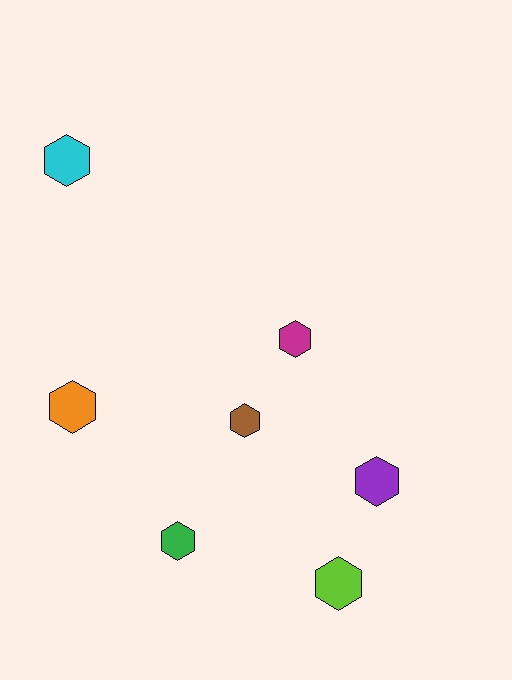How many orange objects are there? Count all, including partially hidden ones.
There is 1 orange object.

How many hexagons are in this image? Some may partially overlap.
There are 7 hexagons.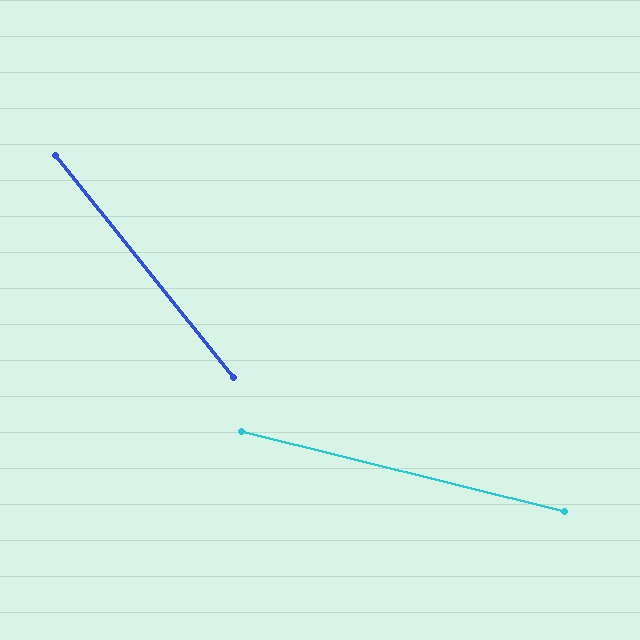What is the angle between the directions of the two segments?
Approximately 37 degrees.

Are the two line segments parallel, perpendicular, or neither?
Neither parallel nor perpendicular — they differ by about 37°.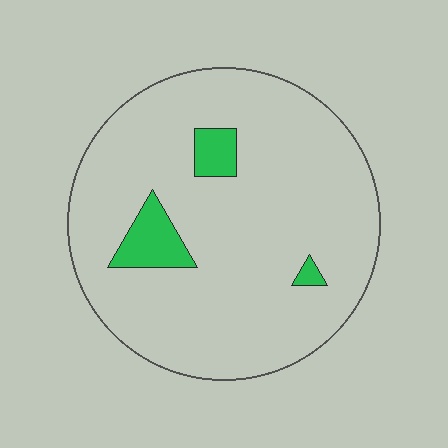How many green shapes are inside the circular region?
3.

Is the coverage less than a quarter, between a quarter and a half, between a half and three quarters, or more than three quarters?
Less than a quarter.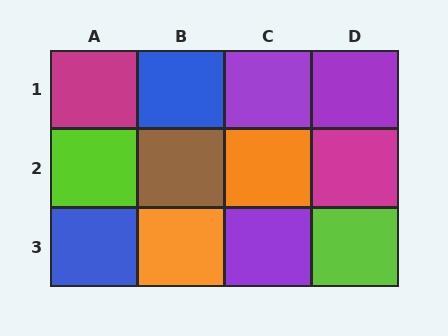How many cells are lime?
2 cells are lime.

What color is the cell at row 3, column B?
Orange.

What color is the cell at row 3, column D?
Lime.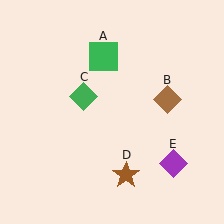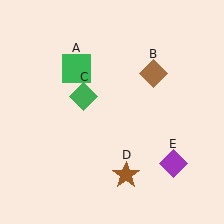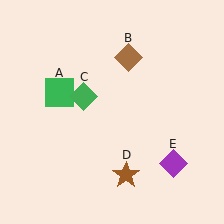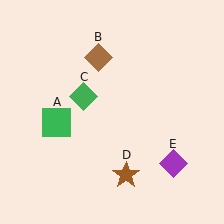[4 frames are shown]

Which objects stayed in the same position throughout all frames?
Green diamond (object C) and brown star (object D) and purple diamond (object E) remained stationary.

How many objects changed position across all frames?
2 objects changed position: green square (object A), brown diamond (object B).